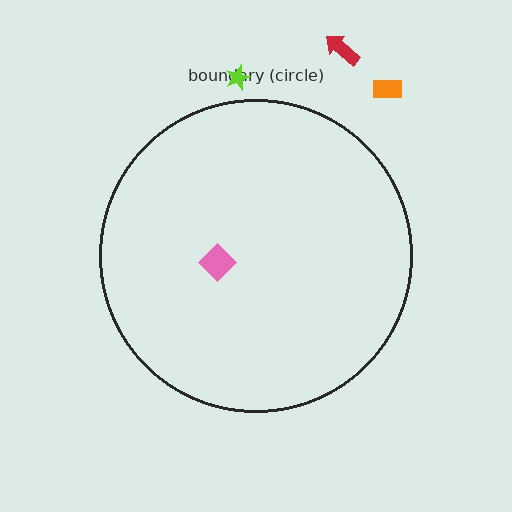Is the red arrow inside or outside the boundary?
Outside.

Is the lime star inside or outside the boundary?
Outside.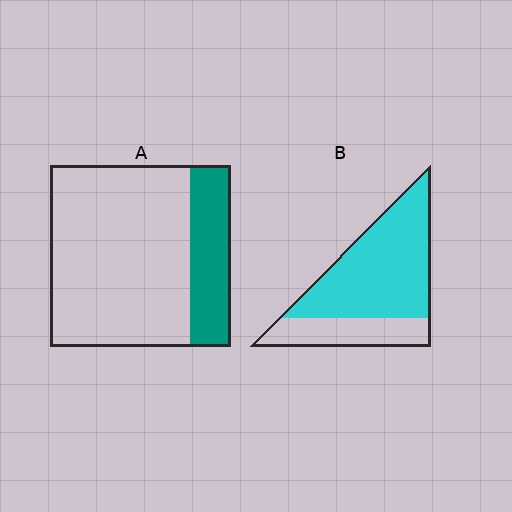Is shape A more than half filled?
No.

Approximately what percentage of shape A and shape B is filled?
A is approximately 25% and B is approximately 70%.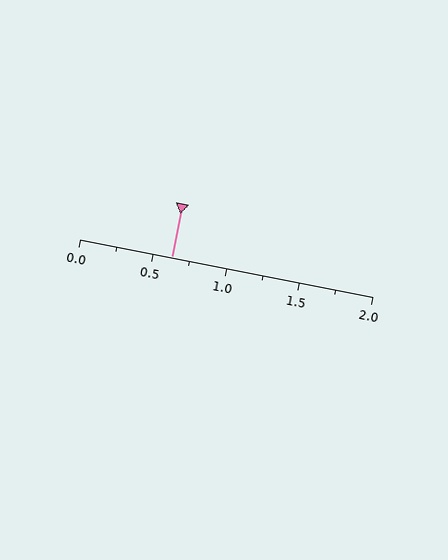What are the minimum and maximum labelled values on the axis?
The axis runs from 0.0 to 2.0.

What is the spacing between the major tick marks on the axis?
The major ticks are spaced 0.5 apart.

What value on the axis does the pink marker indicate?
The marker indicates approximately 0.62.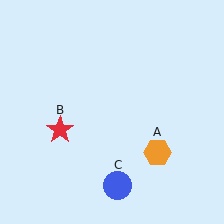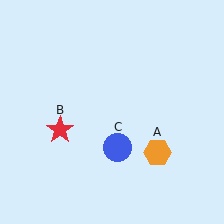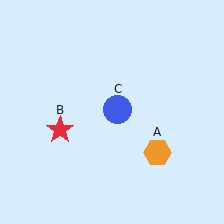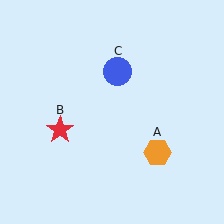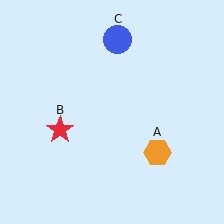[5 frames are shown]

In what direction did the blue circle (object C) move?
The blue circle (object C) moved up.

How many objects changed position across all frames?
1 object changed position: blue circle (object C).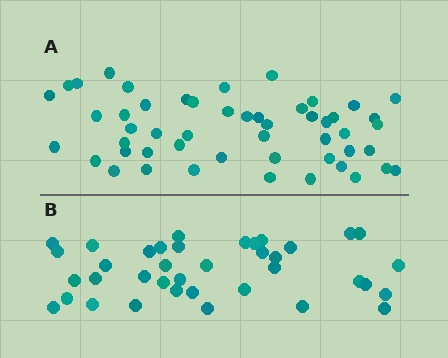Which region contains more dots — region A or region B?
Region A (the top region) has more dots.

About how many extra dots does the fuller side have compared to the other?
Region A has approximately 15 more dots than region B.